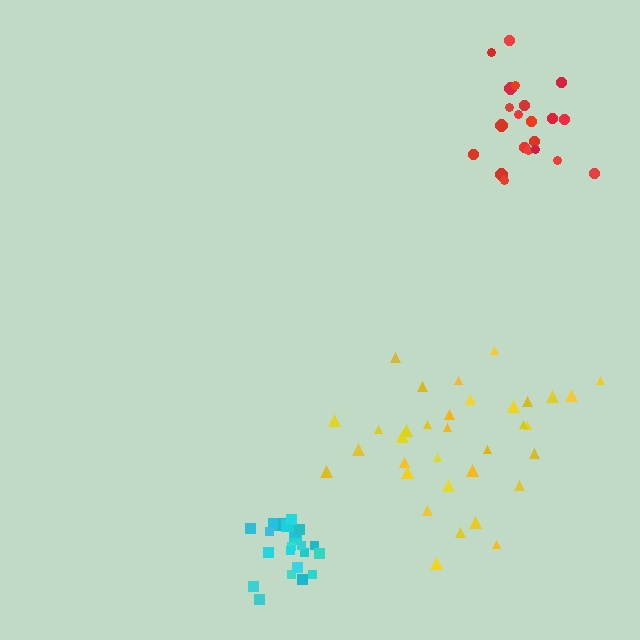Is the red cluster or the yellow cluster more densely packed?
Red.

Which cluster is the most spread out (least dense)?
Yellow.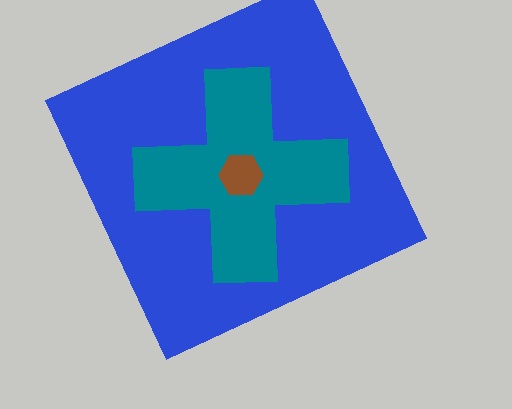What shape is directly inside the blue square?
The teal cross.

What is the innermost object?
The brown hexagon.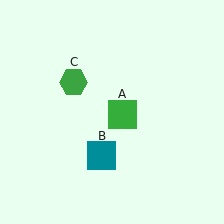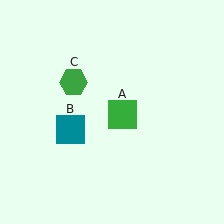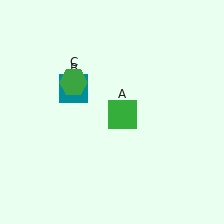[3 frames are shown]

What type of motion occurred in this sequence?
The teal square (object B) rotated clockwise around the center of the scene.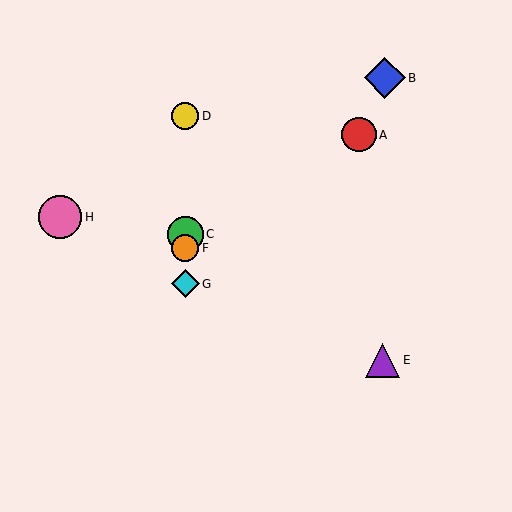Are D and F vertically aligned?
Yes, both are at x≈185.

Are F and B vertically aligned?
No, F is at x≈185 and B is at x≈385.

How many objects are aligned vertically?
4 objects (C, D, F, G) are aligned vertically.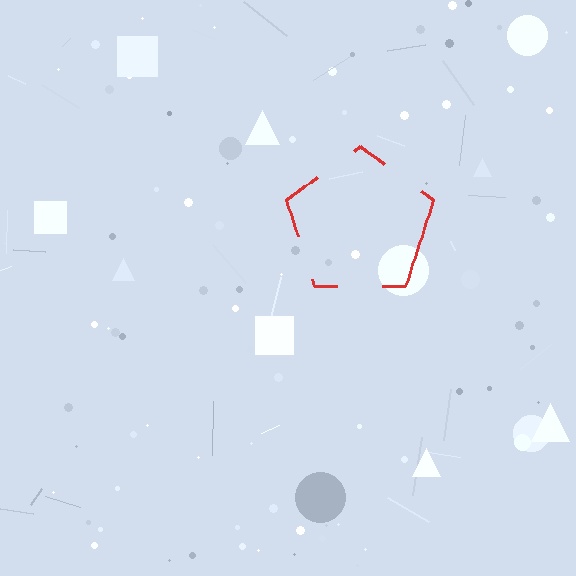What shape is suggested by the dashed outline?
The dashed outline suggests a pentagon.